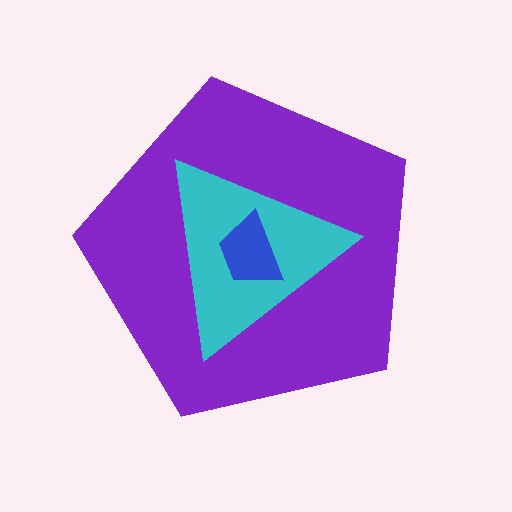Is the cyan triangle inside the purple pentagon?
Yes.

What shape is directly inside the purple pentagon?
The cyan triangle.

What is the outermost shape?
The purple pentagon.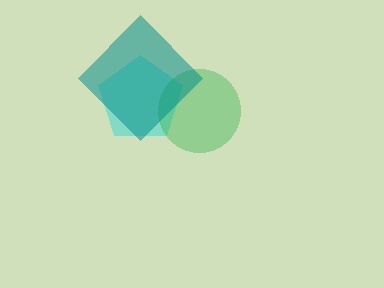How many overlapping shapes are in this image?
There are 3 overlapping shapes in the image.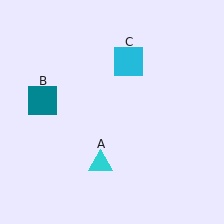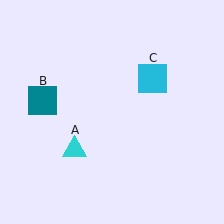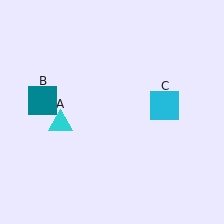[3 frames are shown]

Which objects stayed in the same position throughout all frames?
Teal square (object B) remained stationary.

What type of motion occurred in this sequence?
The cyan triangle (object A), cyan square (object C) rotated clockwise around the center of the scene.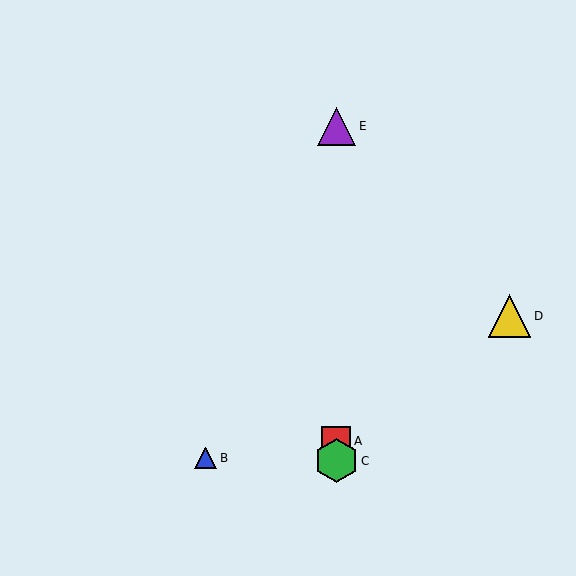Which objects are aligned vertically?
Objects A, C, E are aligned vertically.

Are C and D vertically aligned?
No, C is at x≈336 and D is at x≈509.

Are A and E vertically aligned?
Yes, both are at x≈336.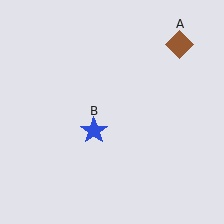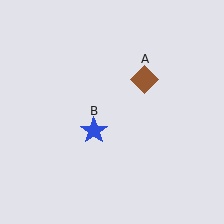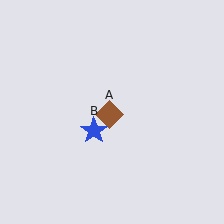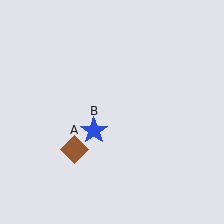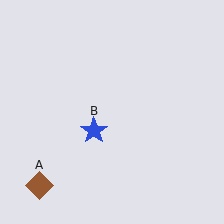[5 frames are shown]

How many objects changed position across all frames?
1 object changed position: brown diamond (object A).